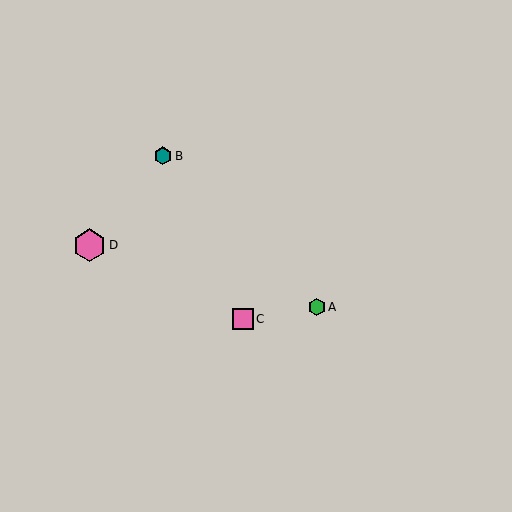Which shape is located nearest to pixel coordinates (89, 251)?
The pink hexagon (labeled D) at (90, 245) is nearest to that location.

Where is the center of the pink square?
The center of the pink square is at (243, 319).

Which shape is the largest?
The pink hexagon (labeled D) is the largest.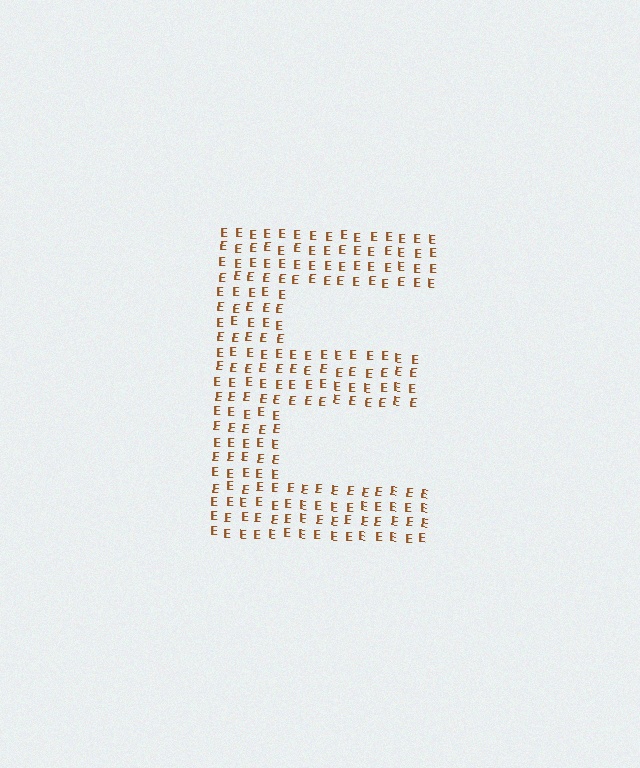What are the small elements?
The small elements are letter E's.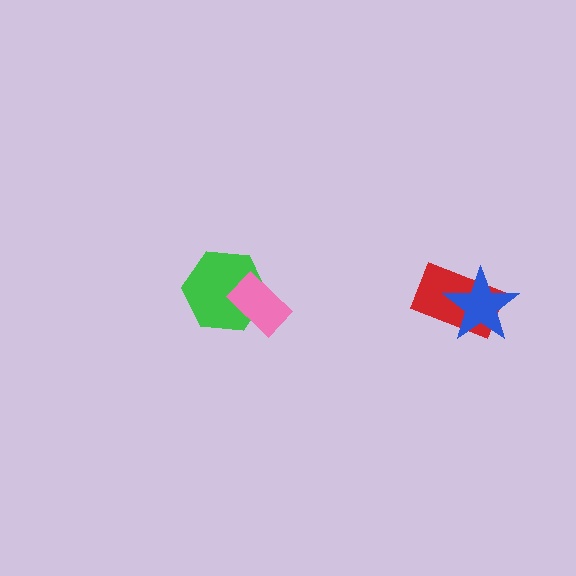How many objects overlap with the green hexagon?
1 object overlaps with the green hexagon.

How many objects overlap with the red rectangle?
1 object overlaps with the red rectangle.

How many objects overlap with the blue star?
1 object overlaps with the blue star.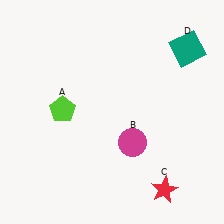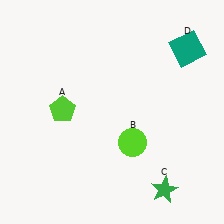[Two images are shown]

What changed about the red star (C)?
In Image 1, C is red. In Image 2, it changed to green.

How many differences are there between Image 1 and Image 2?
There are 2 differences between the two images.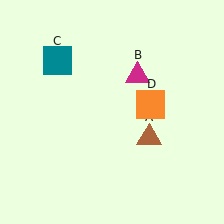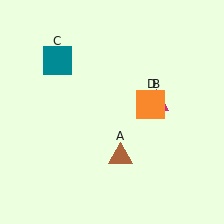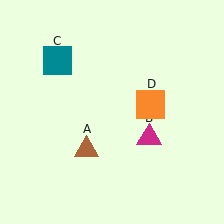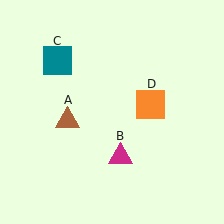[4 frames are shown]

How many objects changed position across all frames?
2 objects changed position: brown triangle (object A), magenta triangle (object B).